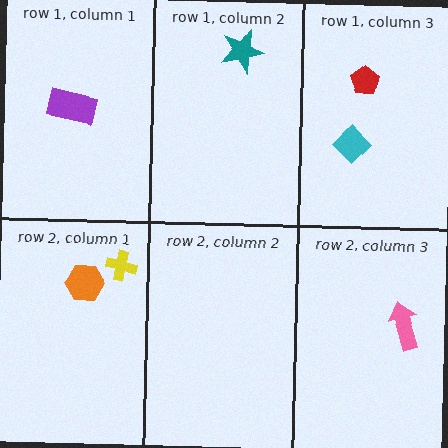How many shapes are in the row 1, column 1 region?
1.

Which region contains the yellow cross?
The row 2, column 1 region.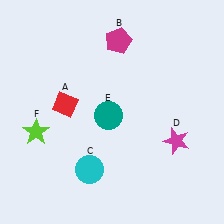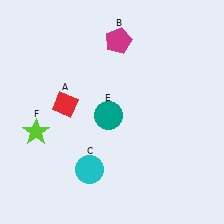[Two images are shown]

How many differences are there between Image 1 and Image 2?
There is 1 difference between the two images.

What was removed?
The magenta star (D) was removed in Image 2.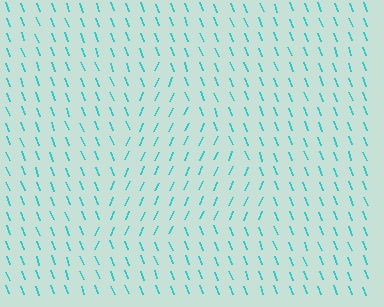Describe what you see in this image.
The image is filled with small cyan line segments. A triangle region in the image has lines oriented differently from the surrounding lines, creating a visible texture boundary.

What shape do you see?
I see a triangle.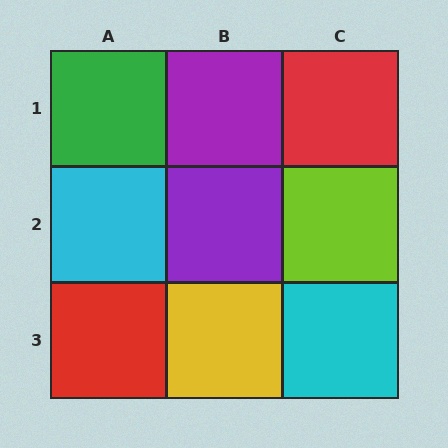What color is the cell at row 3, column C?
Cyan.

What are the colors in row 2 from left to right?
Cyan, purple, lime.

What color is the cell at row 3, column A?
Red.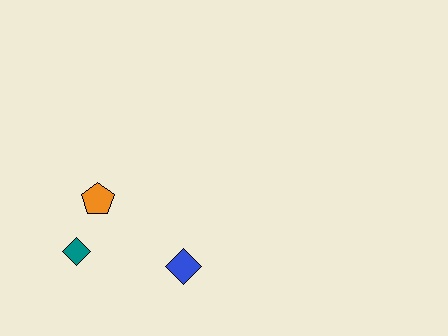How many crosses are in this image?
There are no crosses.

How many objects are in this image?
There are 3 objects.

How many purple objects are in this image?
There are no purple objects.